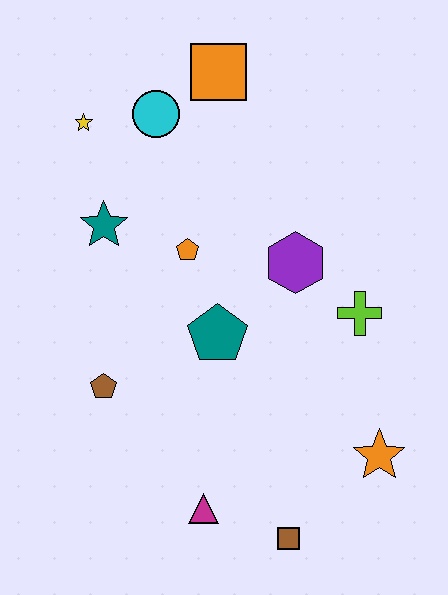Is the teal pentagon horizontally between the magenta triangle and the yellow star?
No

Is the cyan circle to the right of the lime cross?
No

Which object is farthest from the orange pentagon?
The brown square is farthest from the orange pentagon.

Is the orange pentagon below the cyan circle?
Yes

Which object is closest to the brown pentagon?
The teal pentagon is closest to the brown pentagon.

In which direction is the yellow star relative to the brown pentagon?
The yellow star is above the brown pentagon.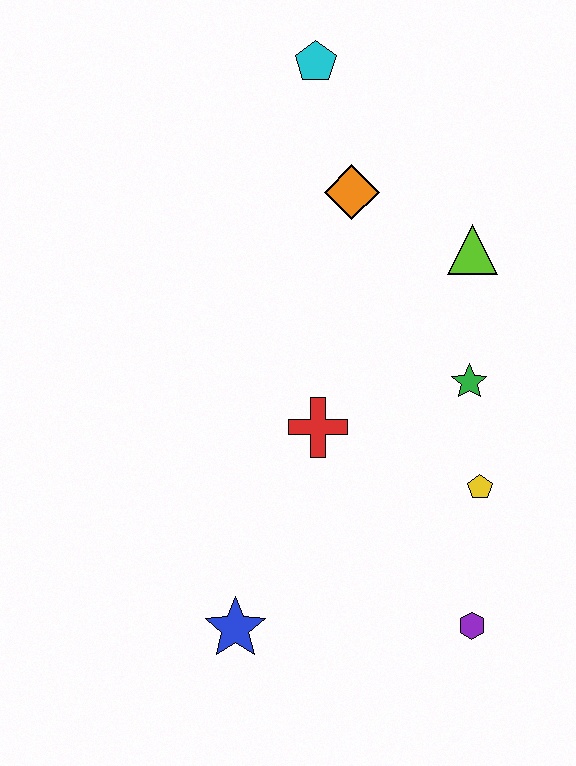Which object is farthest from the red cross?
The cyan pentagon is farthest from the red cross.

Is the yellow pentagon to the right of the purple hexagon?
Yes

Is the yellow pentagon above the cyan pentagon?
No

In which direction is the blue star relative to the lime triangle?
The blue star is below the lime triangle.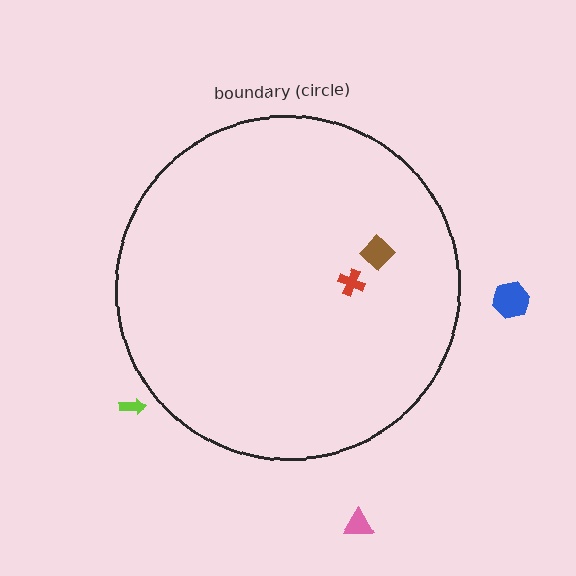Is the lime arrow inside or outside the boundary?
Outside.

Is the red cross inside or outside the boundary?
Inside.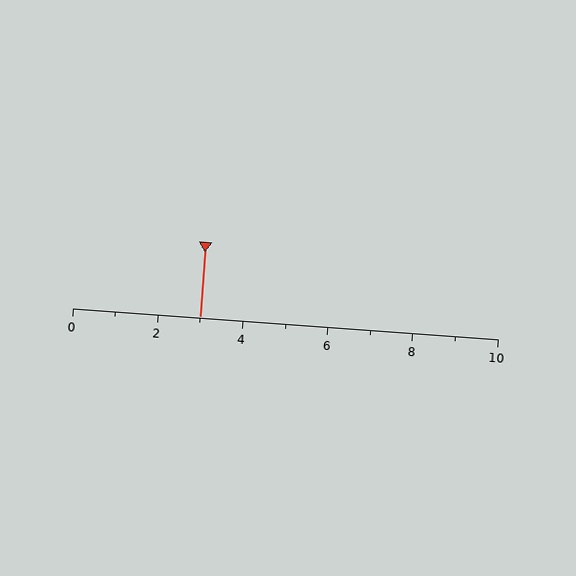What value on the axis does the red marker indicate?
The marker indicates approximately 3.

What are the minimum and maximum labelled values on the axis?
The axis runs from 0 to 10.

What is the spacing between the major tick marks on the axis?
The major ticks are spaced 2 apart.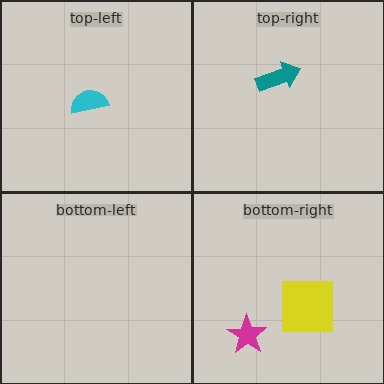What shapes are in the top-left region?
The cyan semicircle.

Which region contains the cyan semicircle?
The top-left region.